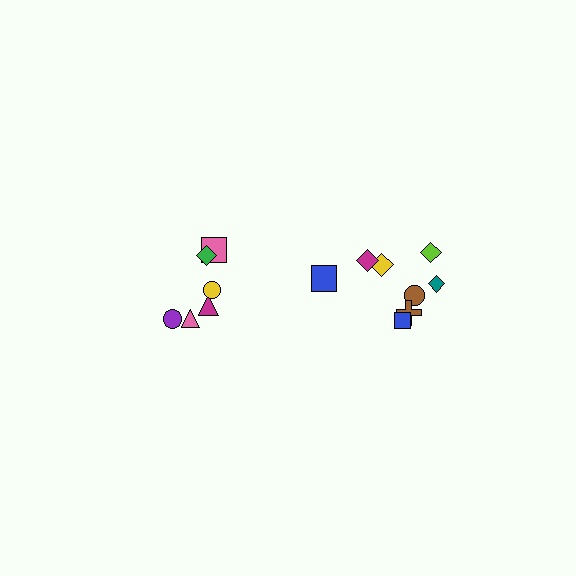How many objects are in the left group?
There are 6 objects.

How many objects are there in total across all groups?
There are 14 objects.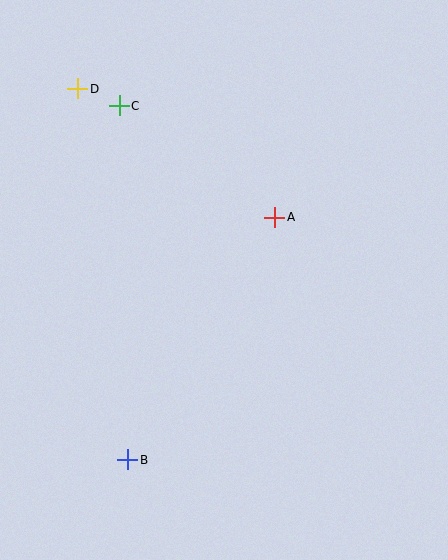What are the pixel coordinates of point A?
Point A is at (275, 217).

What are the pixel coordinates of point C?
Point C is at (119, 106).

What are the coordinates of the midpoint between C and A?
The midpoint between C and A is at (197, 162).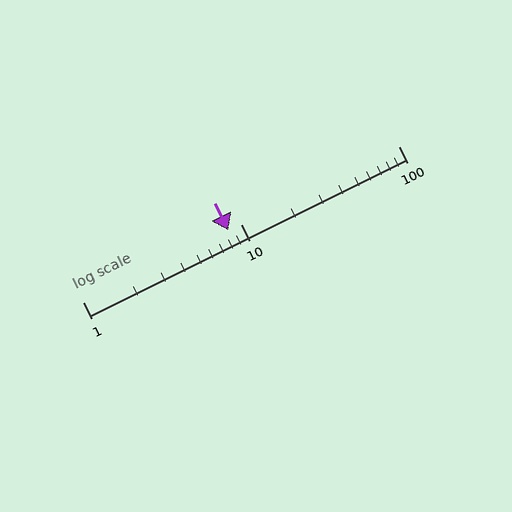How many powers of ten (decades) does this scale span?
The scale spans 2 decades, from 1 to 100.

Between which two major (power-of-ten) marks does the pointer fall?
The pointer is between 1 and 10.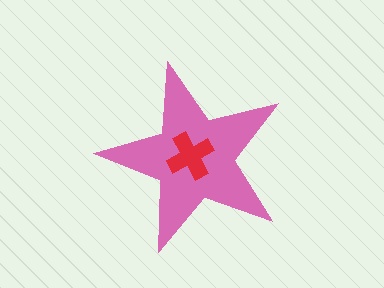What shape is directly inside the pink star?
The red cross.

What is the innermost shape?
The red cross.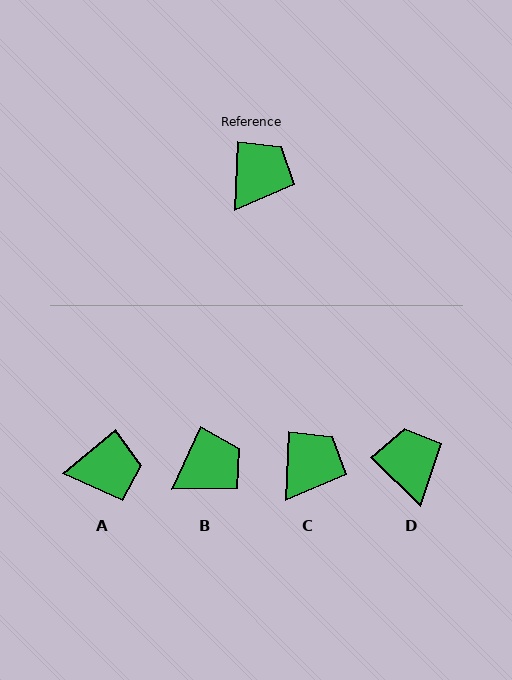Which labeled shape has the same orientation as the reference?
C.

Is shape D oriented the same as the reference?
No, it is off by about 48 degrees.